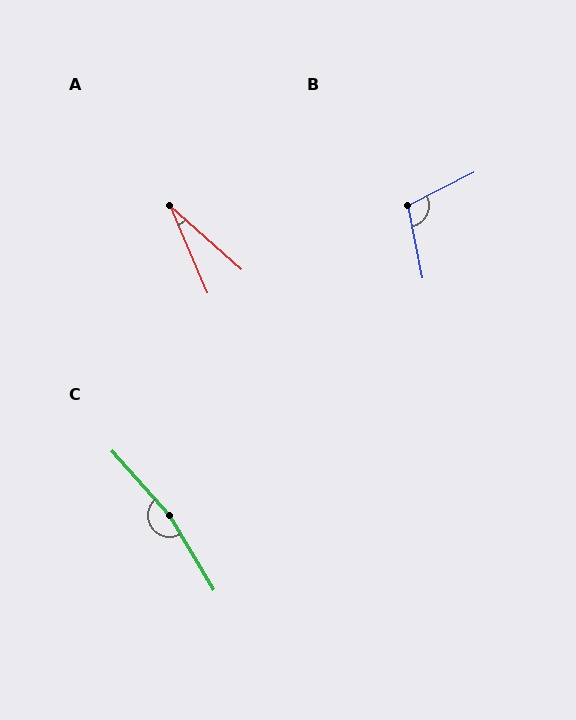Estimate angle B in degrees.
Approximately 105 degrees.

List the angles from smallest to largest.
A (25°), B (105°), C (169°).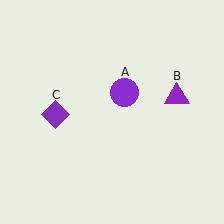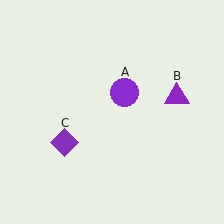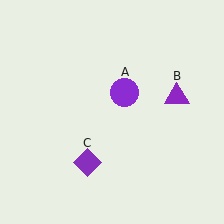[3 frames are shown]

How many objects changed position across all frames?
1 object changed position: purple diamond (object C).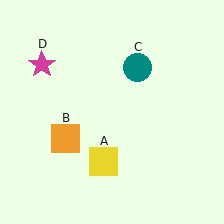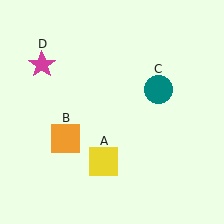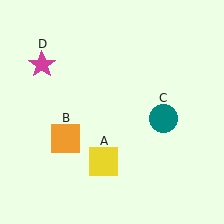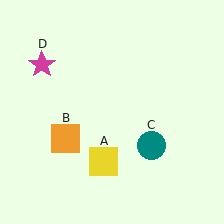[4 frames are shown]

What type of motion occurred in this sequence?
The teal circle (object C) rotated clockwise around the center of the scene.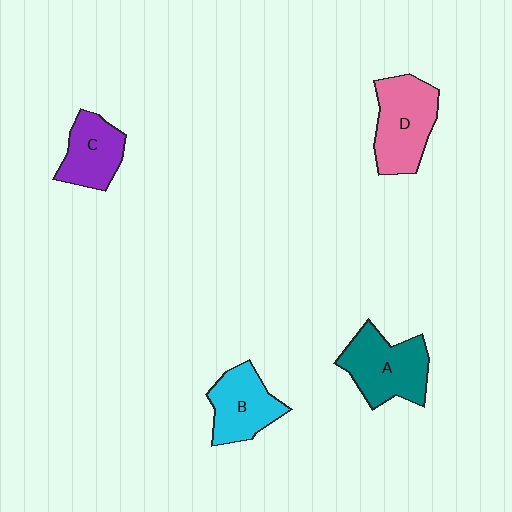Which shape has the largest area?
Shape D (pink).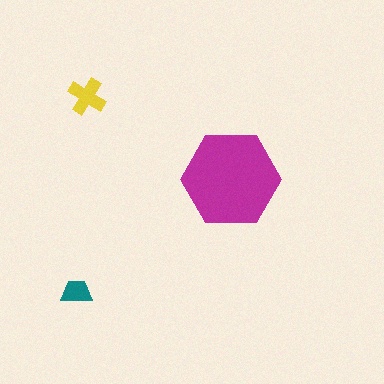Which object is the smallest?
The teal trapezoid.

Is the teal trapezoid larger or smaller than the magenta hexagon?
Smaller.